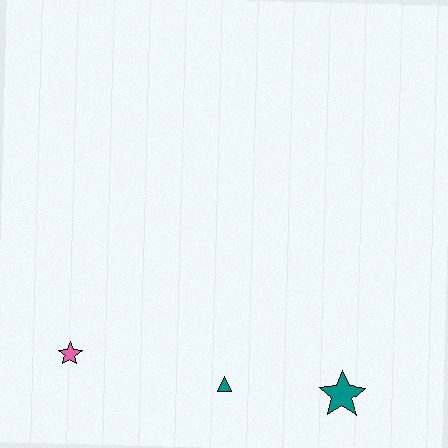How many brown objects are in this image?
There are no brown objects.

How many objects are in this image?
There are 3 objects.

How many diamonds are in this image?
There are no diamonds.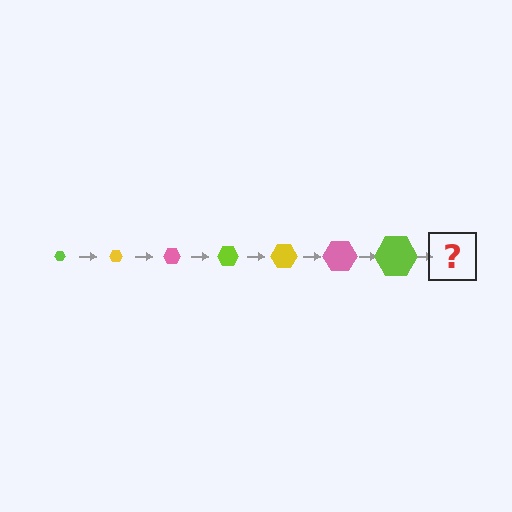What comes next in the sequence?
The next element should be a yellow hexagon, larger than the previous one.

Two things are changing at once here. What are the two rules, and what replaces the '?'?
The two rules are that the hexagon grows larger each step and the color cycles through lime, yellow, and pink. The '?' should be a yellow hexagon, larger than the previous one.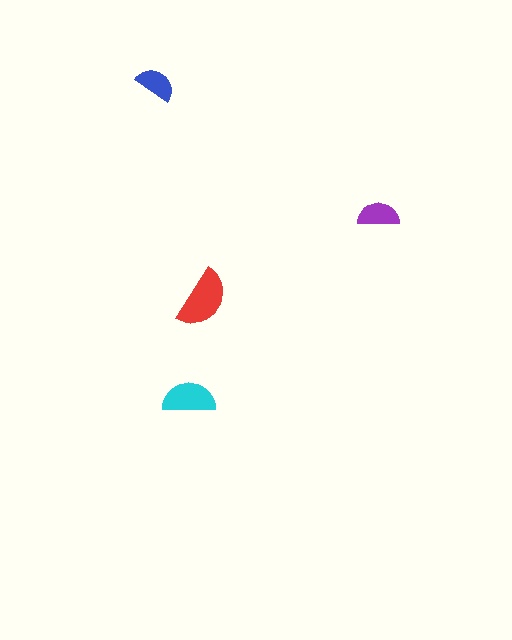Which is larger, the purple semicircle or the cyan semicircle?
The cyan one.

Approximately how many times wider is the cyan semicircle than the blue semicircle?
About 1.5 times wider.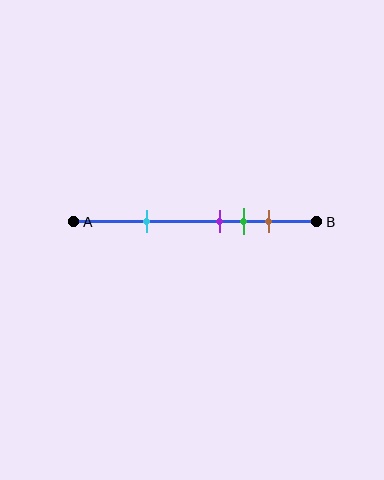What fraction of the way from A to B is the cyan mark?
The cyan mark is approximately 30% (0.3) of the way from A to B.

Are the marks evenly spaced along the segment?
No, the marks are not evenly spaced.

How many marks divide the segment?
There are 4 marks dividing the segment.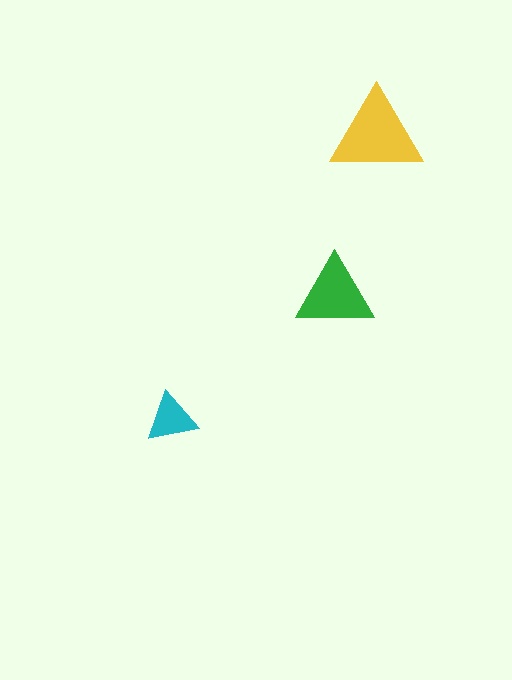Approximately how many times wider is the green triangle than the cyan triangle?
About 1.5 times wider.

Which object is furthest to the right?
The yellow triangle is rightmost.